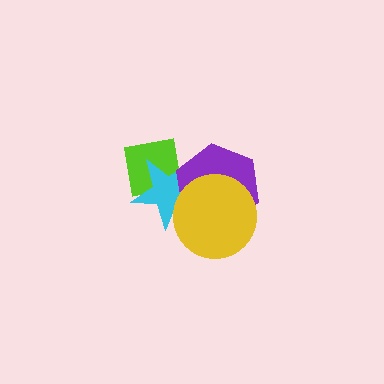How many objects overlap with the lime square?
2 objects overlap with the lime square.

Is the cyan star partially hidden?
Yes, it is partially covered by another shape.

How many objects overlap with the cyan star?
3 objects overlap with the cyan star.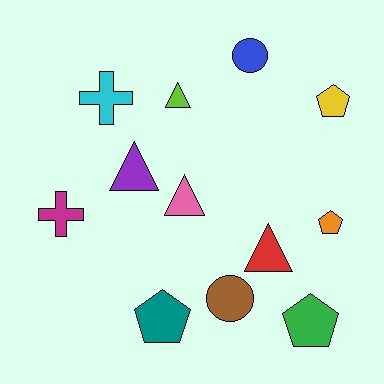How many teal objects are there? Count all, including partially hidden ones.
There is 1 teal object.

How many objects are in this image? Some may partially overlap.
There are 12 objects.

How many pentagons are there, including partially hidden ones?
There are 4 pentagons.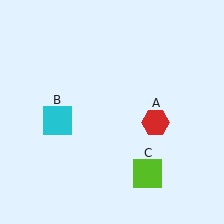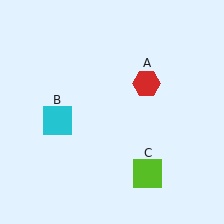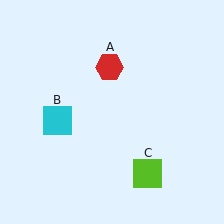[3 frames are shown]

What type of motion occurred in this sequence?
The red hexagon (object A) rotated counterclockwise around the center of the scene.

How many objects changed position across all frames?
1 object changed position: red hexagon (object A).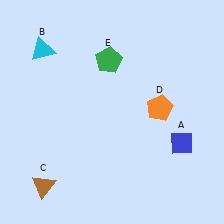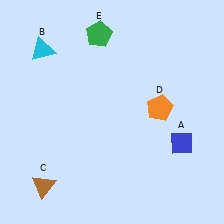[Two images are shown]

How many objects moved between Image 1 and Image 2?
1 object moved between the two images.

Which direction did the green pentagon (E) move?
The green pentagon (E) moved up.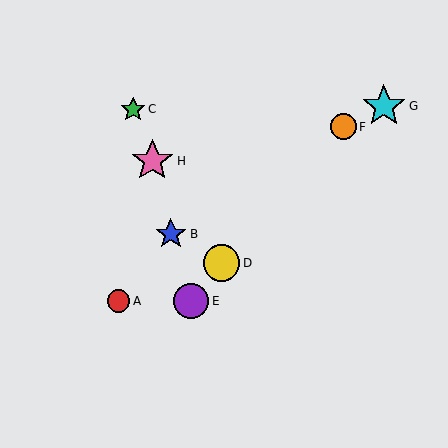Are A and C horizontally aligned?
No, A is at y≈301 and C is at y≈109.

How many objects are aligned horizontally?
2 objects (A, E) are aligned horizontally.